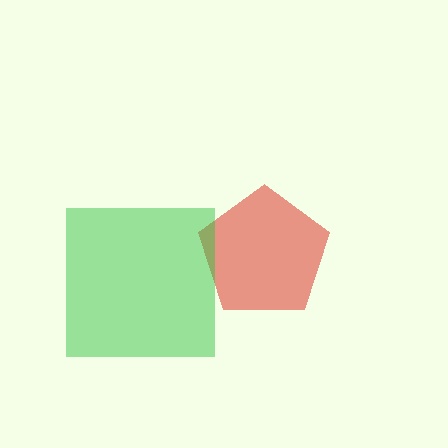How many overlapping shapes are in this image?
There are 2 overlapping shapes in the image.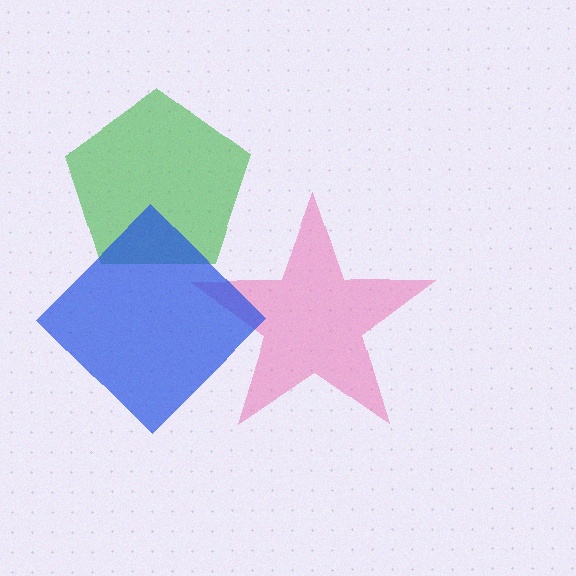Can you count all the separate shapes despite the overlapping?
Yes, there are 3 separate shapes.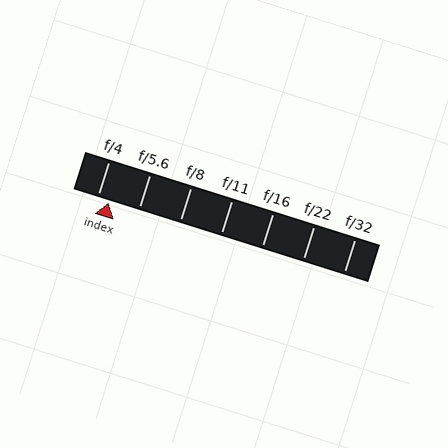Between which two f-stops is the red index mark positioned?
The index mark is between f/4 and f/5.6.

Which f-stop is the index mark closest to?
The index mark is closest to f/4.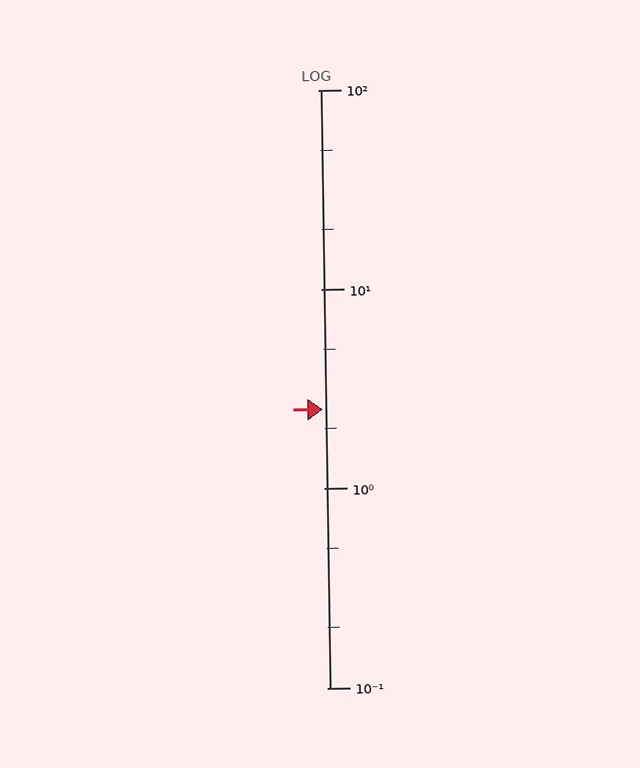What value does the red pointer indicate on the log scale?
The pointer indicates approximately 2.5.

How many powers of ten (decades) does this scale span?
The scale spans 3 decades, from 0.1 to 100.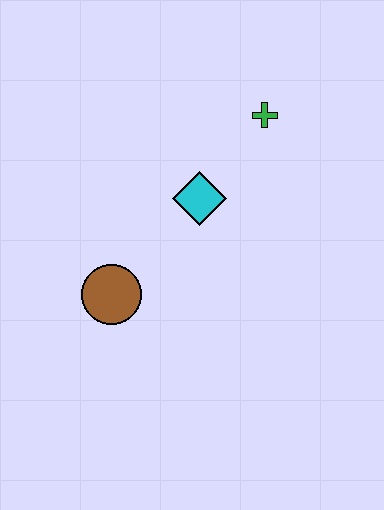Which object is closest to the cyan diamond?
The green cross is closest to the cyan diamond.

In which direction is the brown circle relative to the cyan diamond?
The brown circle is below the cyan diamond.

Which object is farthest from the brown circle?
The green cross is farthest from the brown circle.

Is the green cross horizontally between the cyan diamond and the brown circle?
No